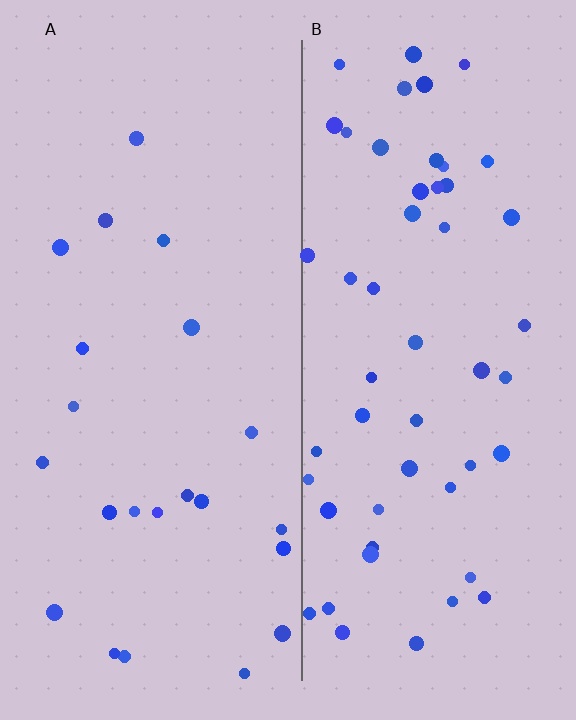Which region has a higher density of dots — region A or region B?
B (the right).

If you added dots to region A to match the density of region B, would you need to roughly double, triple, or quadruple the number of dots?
Approximately double.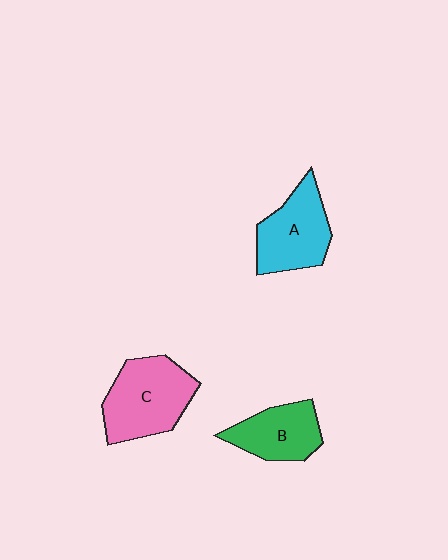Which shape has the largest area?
Shape C (pink).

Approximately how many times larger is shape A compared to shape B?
Approximately 1.2 times.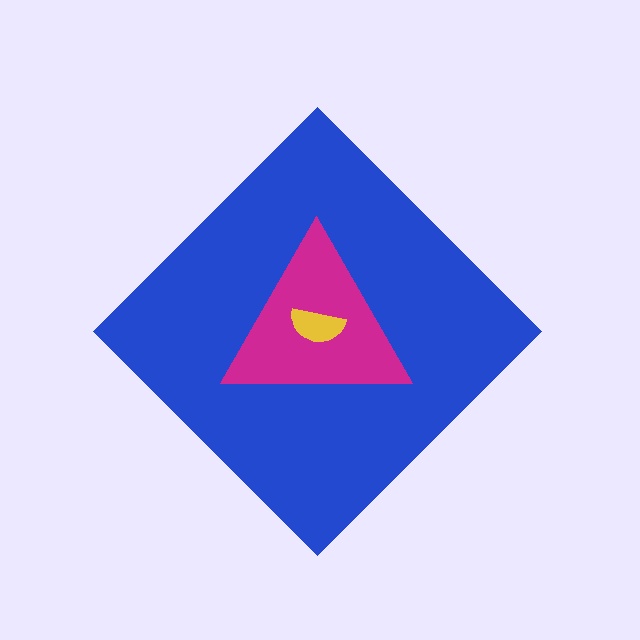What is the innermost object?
The yellow semicircle.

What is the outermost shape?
The blue diamond.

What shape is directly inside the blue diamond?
The magenta triangle.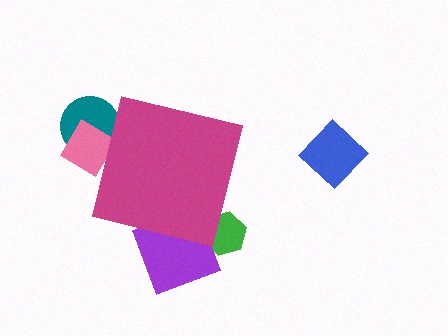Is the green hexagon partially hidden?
Yes, the green hexagon is partially hidden behind the magenta square.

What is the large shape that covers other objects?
A magenta square.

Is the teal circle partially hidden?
Yes, the teal circle is partially hidden behind the magenta square.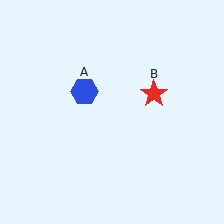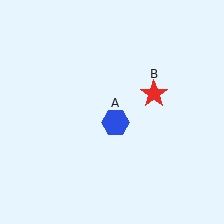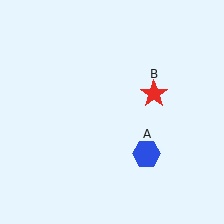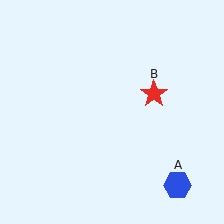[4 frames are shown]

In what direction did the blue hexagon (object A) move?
The blue hexagon (object A) moved down and to the right.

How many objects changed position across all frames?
1 object changed position: blue hexagon (object A).